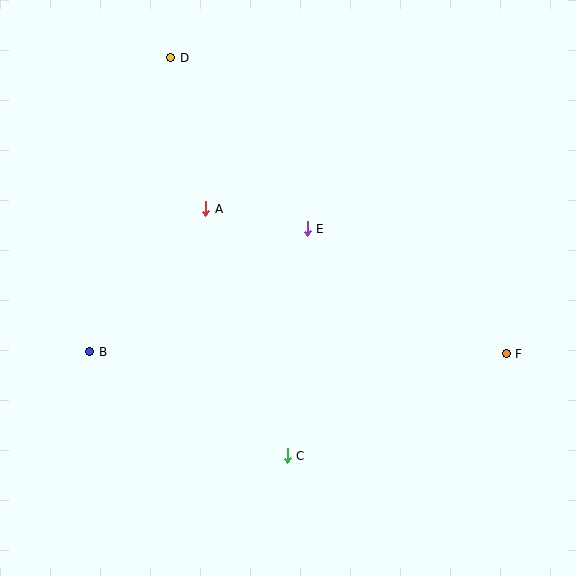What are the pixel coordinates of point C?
Point C is at (287, 456).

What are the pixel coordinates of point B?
Point B is at (90, 352).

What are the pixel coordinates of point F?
Point F is at (506, 354).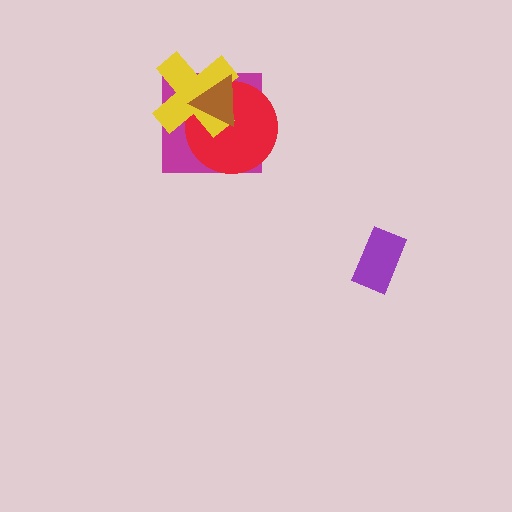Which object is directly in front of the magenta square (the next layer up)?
The red circle is directly in front of the magenta square.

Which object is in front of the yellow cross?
The brown triangle is in front of the yellow cross.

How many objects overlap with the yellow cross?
3 objects overlap with the yellow cross.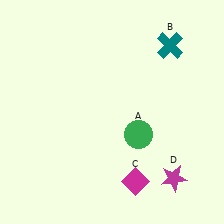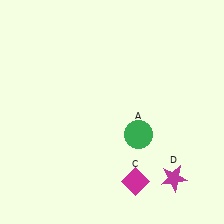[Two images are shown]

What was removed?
The teal cross (B) was removed in Image 2.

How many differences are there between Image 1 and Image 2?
There is 1 difference between the two images.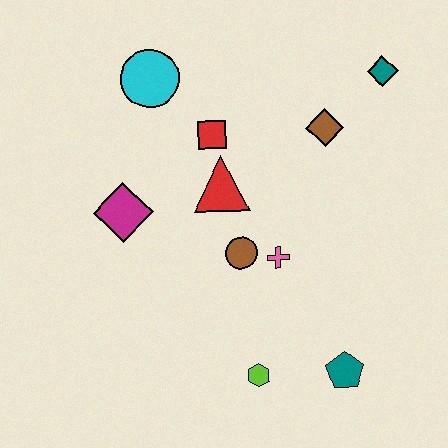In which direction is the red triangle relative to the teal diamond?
The red triangle is to the left of the teal diamond.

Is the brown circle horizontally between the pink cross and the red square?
Yes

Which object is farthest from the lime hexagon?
The teal diamond is farthest from the lime hexagon.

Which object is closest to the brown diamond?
The teal diamond is closest to the brown diamond.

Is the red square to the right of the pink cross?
No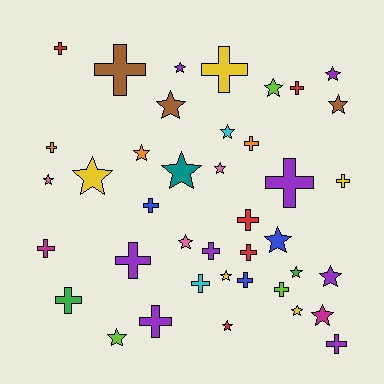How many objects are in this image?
There are 40 objects.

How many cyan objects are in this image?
There are 2 cyan objects.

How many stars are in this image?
There are 20 stars.